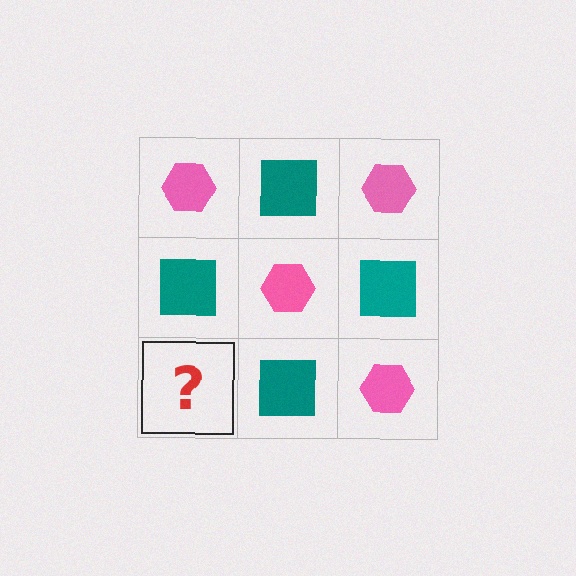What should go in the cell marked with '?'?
The missing cell should contain a pink hexagon.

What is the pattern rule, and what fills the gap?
The rule is that it alternates pink hexagon and teal square in a checkerboard pattern. The gap should be filled with a pink hexagon.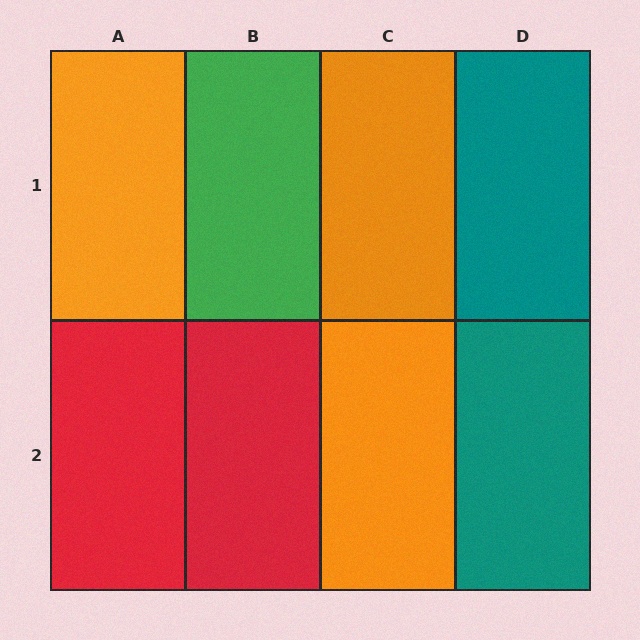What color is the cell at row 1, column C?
Orange.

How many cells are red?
2 cells are red.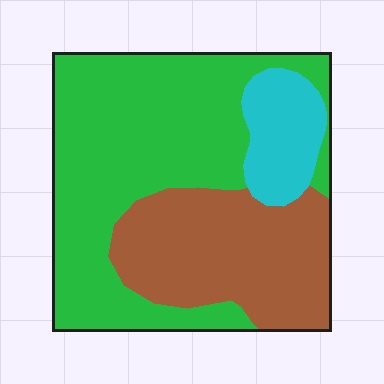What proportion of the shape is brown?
Brown takes up about one third (1/3) of the shape.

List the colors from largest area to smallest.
From largest to smallest: green, brown, cyan.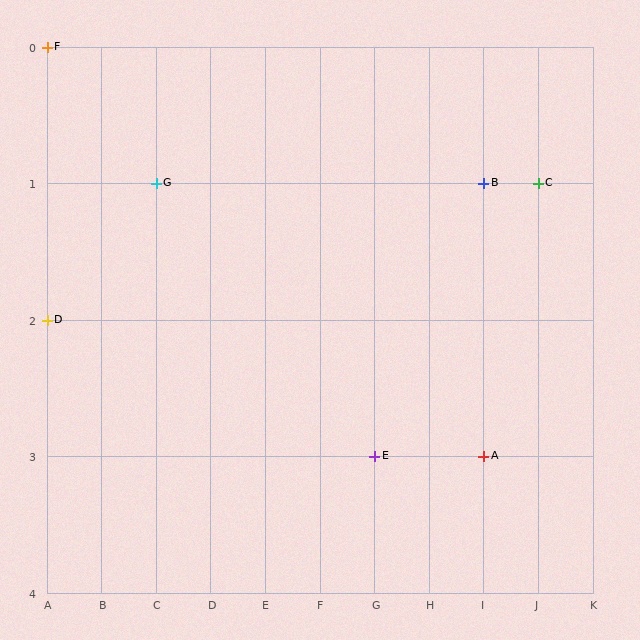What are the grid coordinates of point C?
Point C is at grid coordinates (J, 1).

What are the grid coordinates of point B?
Point B is at grid coordinates (I, 1).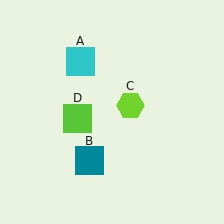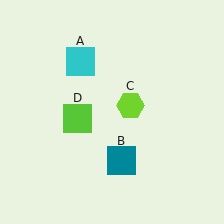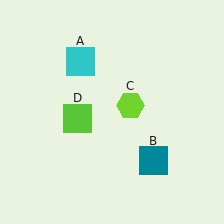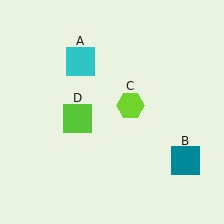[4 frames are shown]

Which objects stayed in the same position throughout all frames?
Cyan square (object A) and lime hexagon (object C) and lime square (object D) remained stationary.